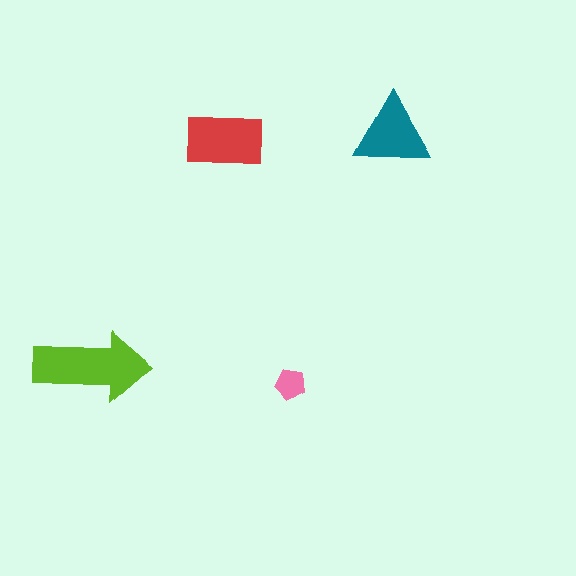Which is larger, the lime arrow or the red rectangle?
The lime arrow.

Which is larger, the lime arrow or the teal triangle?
The lime arrow.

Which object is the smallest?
The pink pentagon.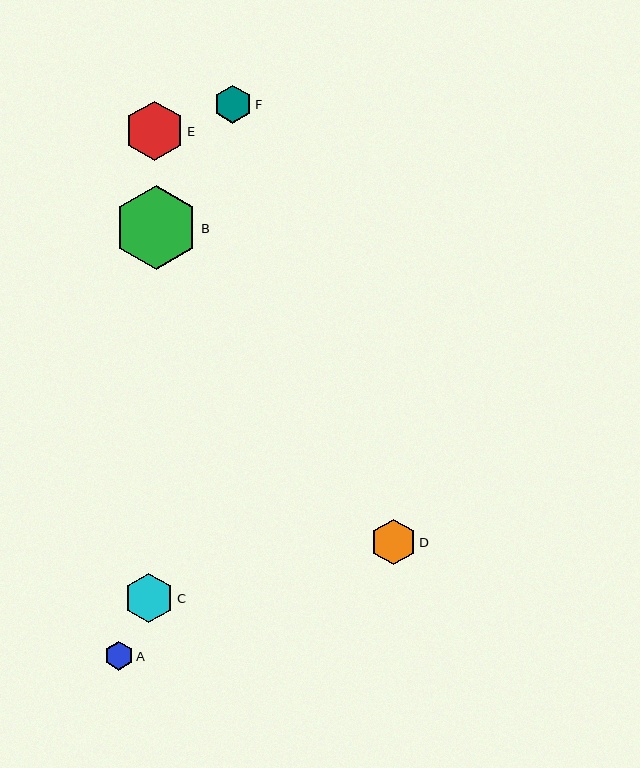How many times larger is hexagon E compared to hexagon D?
Hexagon E is approximately 1.3 times the size of hexagon D.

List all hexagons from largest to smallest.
From largest to smallest: B, E, C, D, F, A.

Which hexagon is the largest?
Hexagon B is the largest with a size of approximately 84 pixels.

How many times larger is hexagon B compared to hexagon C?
Hexagon B is approximately 1.7 times the size of hexagon C.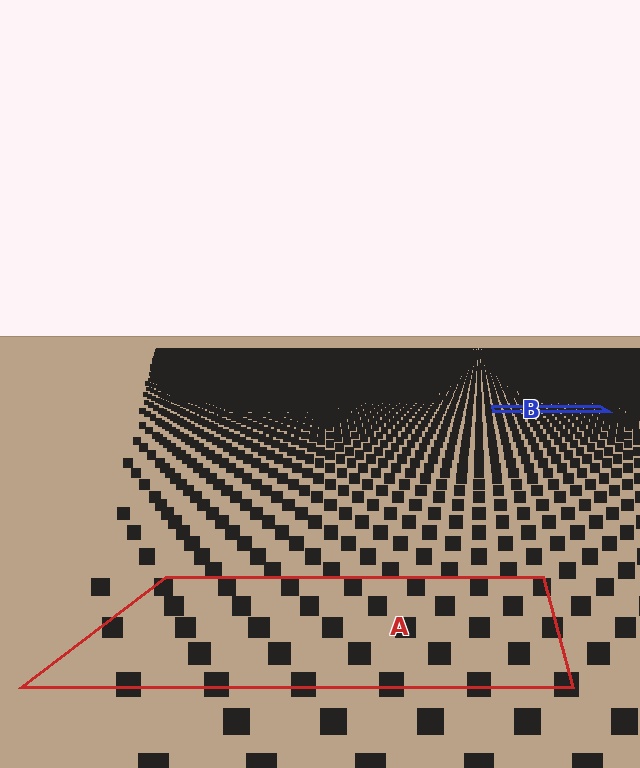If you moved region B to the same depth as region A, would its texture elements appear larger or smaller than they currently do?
They would appear larger. At a closer depth, the same texture elements are projected at a bigger on-screen size.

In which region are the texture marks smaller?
The texture marks are smaller in region B, because it is farther away.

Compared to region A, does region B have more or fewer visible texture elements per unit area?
Region B has more texture elements per unit area — they are packed more densely because it is farther away.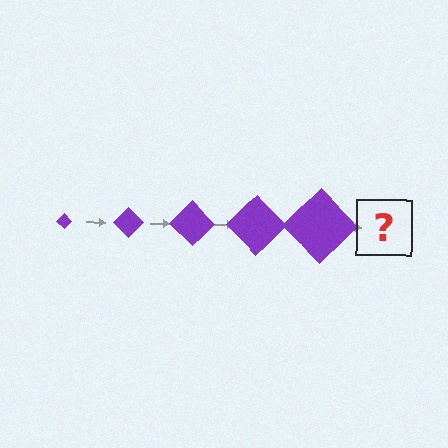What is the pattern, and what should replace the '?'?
The pattern is that the diamond gets progressively larger each step. The '?' should be a purple diamond, larger than the previous one.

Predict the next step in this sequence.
The next step is a purple diamond, larger than the previous one.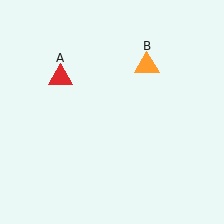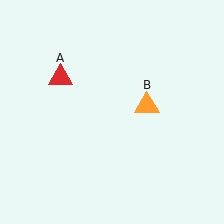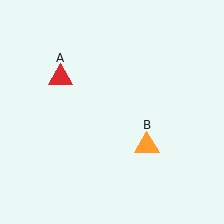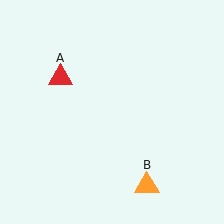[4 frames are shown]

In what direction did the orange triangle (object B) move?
The orange triangle (object B) moved down.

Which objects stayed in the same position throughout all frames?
Red triangle (object A) remained stationary.